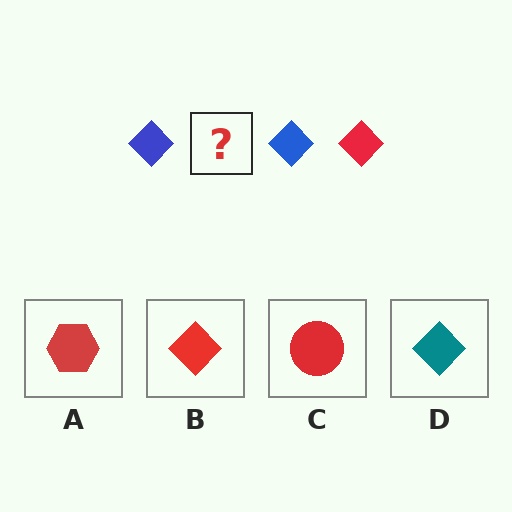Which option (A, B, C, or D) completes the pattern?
B.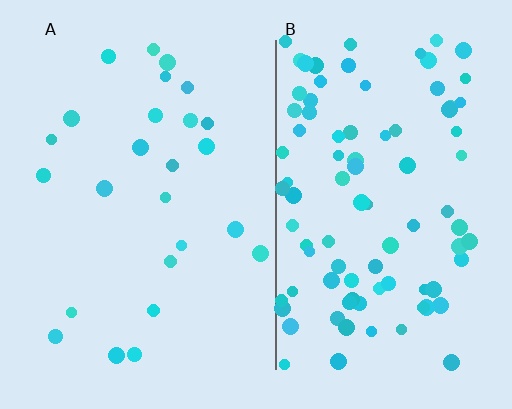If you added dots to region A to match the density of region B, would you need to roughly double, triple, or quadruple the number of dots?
Approximately quadruple.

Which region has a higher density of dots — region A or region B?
B (the right).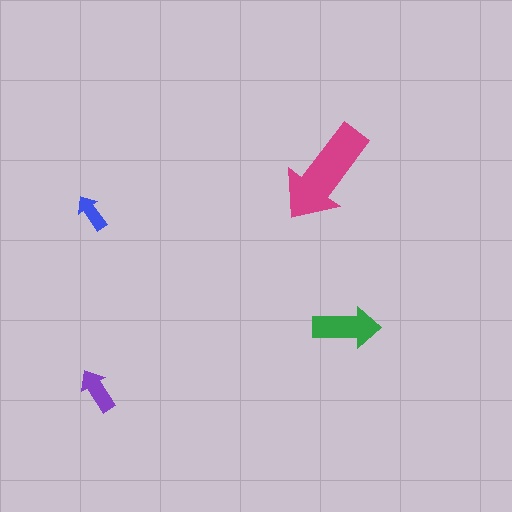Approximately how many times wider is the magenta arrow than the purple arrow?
About 2.5 times wider.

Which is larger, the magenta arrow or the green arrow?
The magenta one.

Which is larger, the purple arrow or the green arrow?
The green one.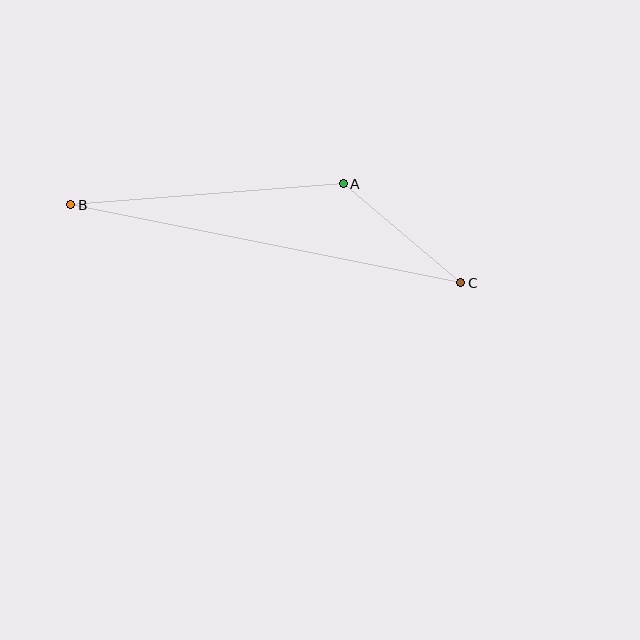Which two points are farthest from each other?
Points B and C are farthest from each other.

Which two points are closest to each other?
Points A and C are closest to each other.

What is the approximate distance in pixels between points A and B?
The distance between A and B is approximately 273 pixels.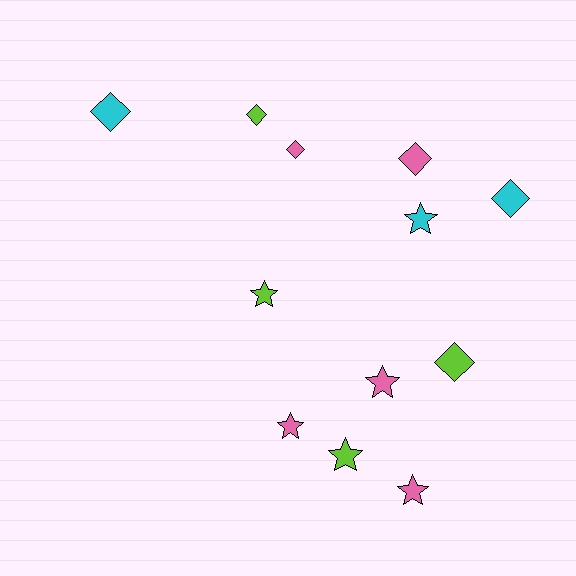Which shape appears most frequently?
Star, with 6 objects.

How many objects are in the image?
There are 12 objects.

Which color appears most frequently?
Pink, with 5 objects.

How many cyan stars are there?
There is 1 cyan star.